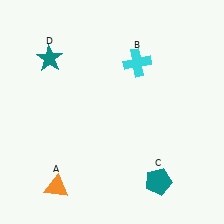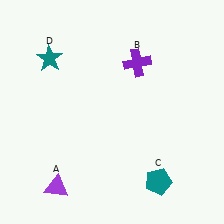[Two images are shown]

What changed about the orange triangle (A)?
In Image 1, A is orange. In Image 2, it changed to purple.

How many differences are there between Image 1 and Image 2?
There are 2 differences between the two images.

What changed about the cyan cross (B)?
In Image 1, B is cyan. In Image 2, it changed to purple.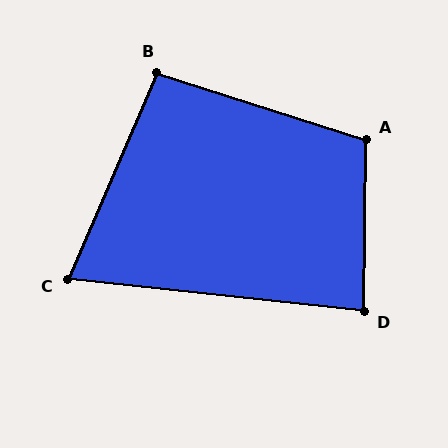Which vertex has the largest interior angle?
A, at approximately 107 degrees.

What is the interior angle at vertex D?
Approximately 84 degrees (acute).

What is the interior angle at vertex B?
Approximately 96 degrees (obtuse).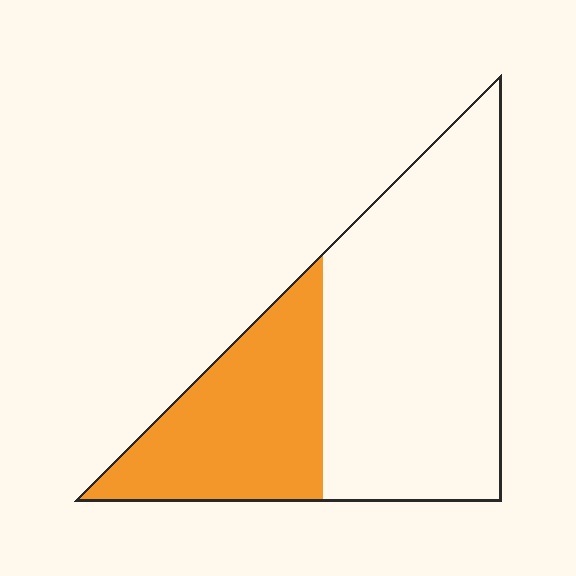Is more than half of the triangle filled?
No.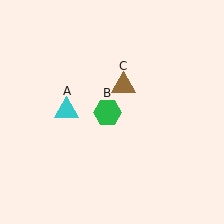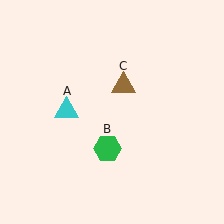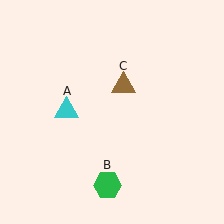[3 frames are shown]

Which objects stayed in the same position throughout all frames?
Cyan triangle (object A) and brown triangle (object C) remained stationary.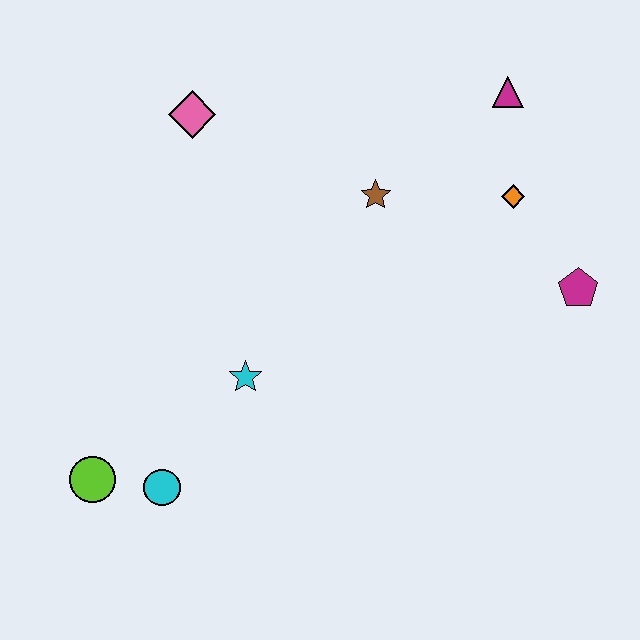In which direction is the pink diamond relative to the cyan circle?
The pink diamond is above the cyan circle.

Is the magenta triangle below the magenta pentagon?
No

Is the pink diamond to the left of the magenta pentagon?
Yes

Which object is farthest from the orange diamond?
The lime circle is farthest from the orange diamond.